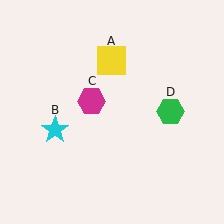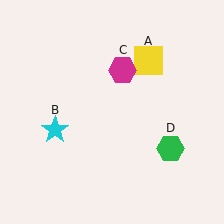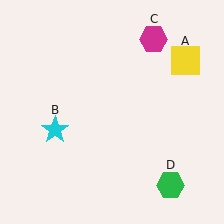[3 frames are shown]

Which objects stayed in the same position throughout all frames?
Cyan star (object B) remained stationary.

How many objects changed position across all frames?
3 objects changed position: yellow square (object A), magenta hexagon (object C), green hexagon (object D).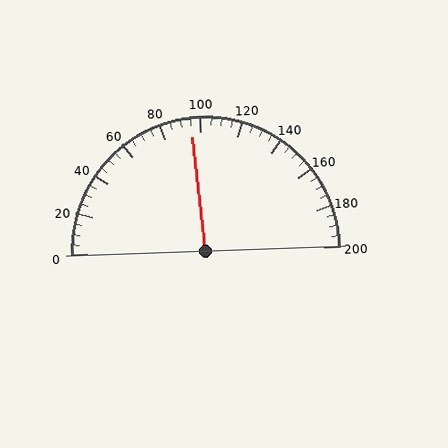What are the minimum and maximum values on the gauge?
The gauge ranges from 0 to 200.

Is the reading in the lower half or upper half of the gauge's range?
The reading is in the lower half of the range (0 to 200).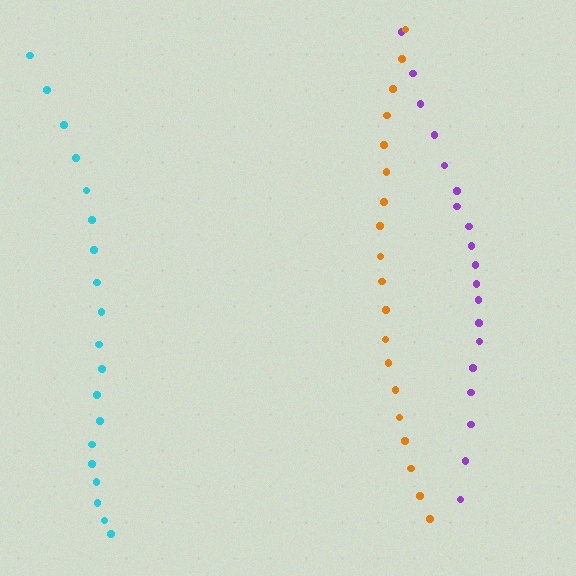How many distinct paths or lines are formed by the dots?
There are 3 distinct paths.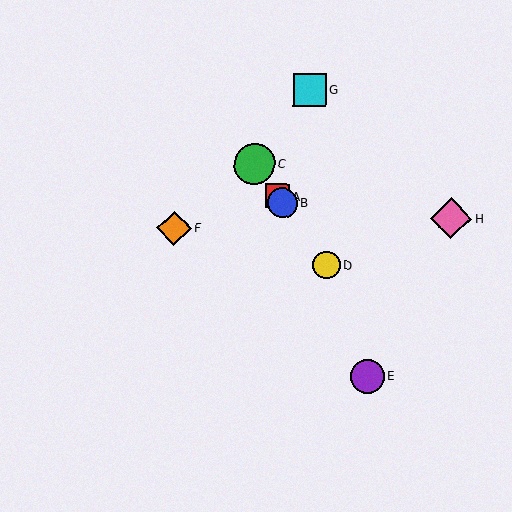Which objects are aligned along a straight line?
Objects A, B, C, D are aligned along a straight line.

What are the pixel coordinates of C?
Object C is at (254, 164).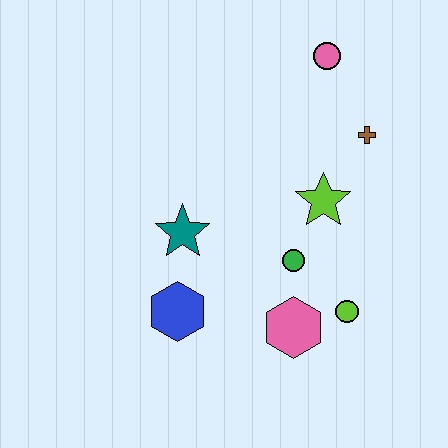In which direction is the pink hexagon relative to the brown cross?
The pink hexagon is below the brown cross.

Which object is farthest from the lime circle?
The pink circle is farthest from the lime circle.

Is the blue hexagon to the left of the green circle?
Yes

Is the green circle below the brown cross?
Yes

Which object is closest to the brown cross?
The lime star is closest to the brown cross.